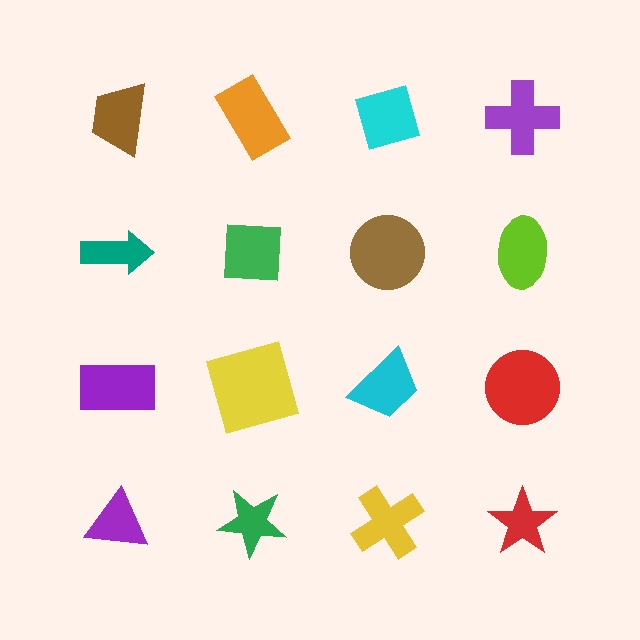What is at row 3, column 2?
A yellow square.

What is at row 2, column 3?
A brown circle.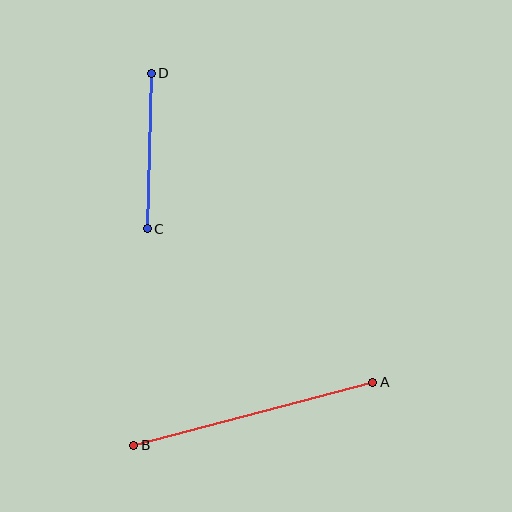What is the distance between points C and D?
The distance is approximately 155 pixels.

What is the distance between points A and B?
The distance is approximately 247 pixels.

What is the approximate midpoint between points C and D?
The midpoint is at approximately (149, 151) pixels.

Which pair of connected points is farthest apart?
Points A and B are farthest apart.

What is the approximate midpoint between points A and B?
The midpoint is at approximately (253, 414) pixels.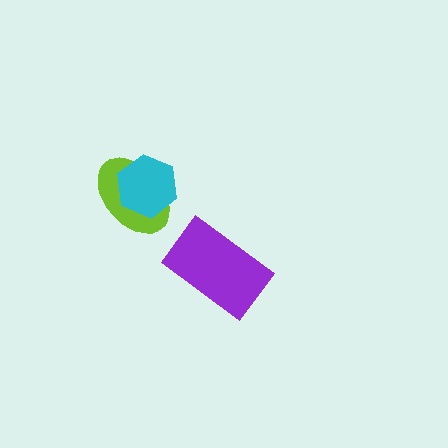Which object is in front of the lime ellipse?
The cyan hexagon is in front of the lime ellipse.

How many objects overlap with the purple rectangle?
0 objects overlap with the purple rectangle.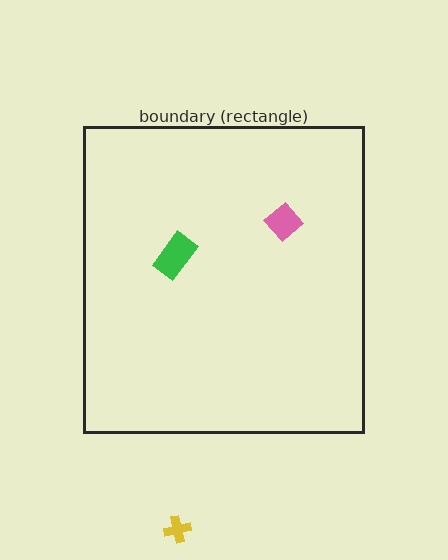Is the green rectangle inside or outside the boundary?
Inside.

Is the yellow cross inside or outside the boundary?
Outside.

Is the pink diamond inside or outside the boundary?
Inside.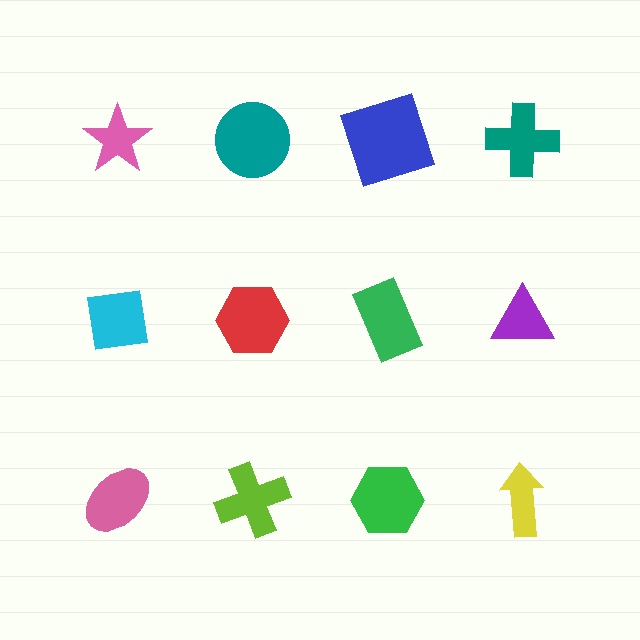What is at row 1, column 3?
A blue square.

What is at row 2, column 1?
A cyan square.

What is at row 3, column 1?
A pink ellipse.